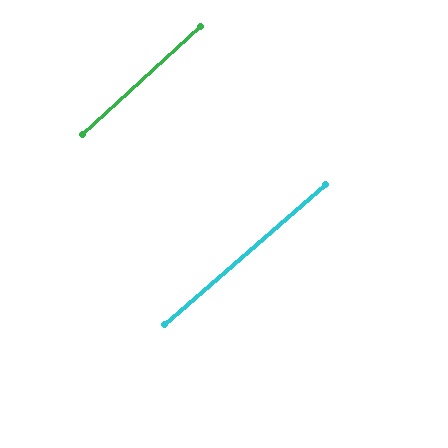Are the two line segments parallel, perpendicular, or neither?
Parallel — their directions differ by only 1.5°.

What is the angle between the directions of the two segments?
Approximately 1 degree.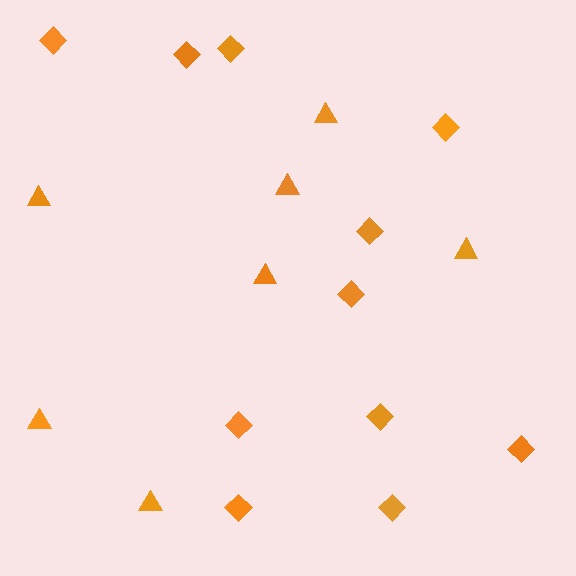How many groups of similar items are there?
There are 2 groups: one group of diamonds (11) and one group of triangles (7).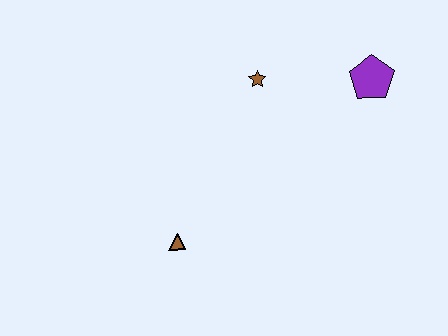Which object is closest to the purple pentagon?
The brown star is closest to the purple pentagon.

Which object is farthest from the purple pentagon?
The brown triangle is farthest from the purple pentagon.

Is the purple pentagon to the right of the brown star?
Yes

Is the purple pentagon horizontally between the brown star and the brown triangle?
No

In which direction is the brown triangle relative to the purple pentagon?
The brown triangle is to the left of the purple pentagon.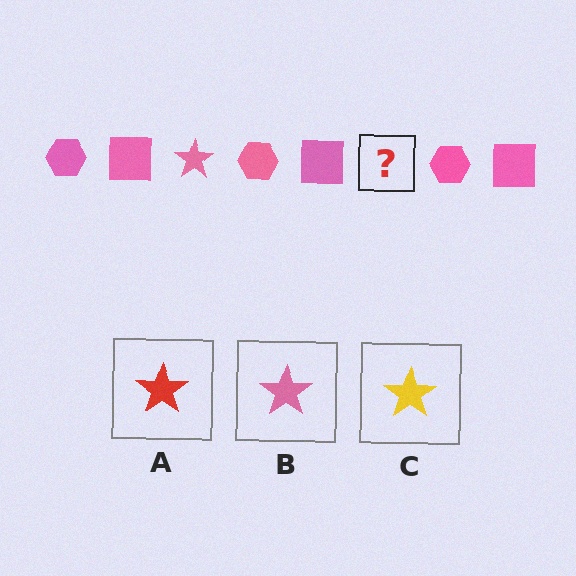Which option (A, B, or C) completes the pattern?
B.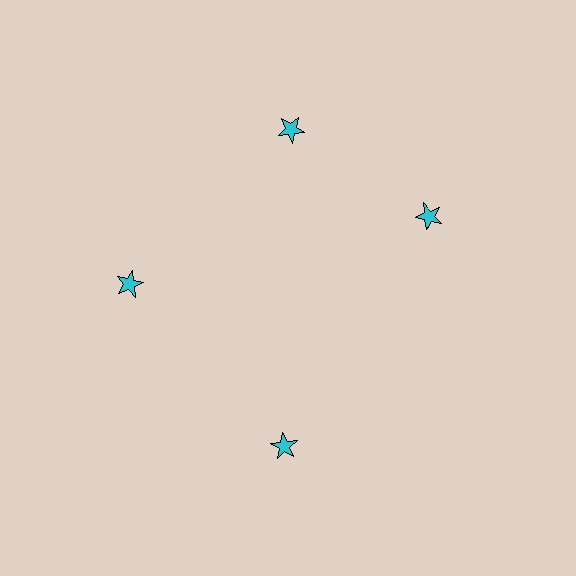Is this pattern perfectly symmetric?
No. The 4 cyan stars are arranged in a ring, but one element near the 3 o'clock position is rotated out of alignment along the ring, breaking the 4-fold rotational symmetry.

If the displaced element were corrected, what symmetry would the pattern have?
It would have 4-fold rotational symmetry — the pattern would map onto itself every 90 degrees.